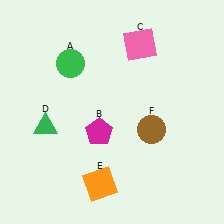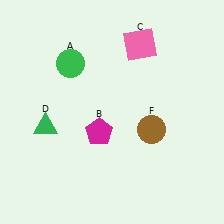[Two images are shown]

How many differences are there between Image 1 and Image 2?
There is 1 difference between the two images.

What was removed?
The orange square (E) was removed in Image 2.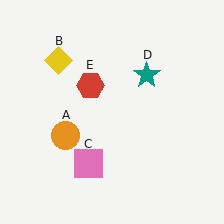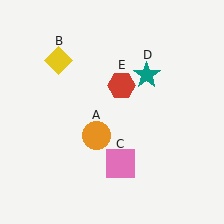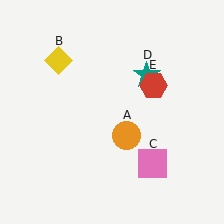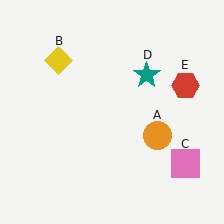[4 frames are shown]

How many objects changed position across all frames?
3 objects changed position: orange circle (object A), pink square (object C), red hexagon (object E).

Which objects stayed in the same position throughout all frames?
Yellow diamond (object B) and teal star (object D) remained stationary.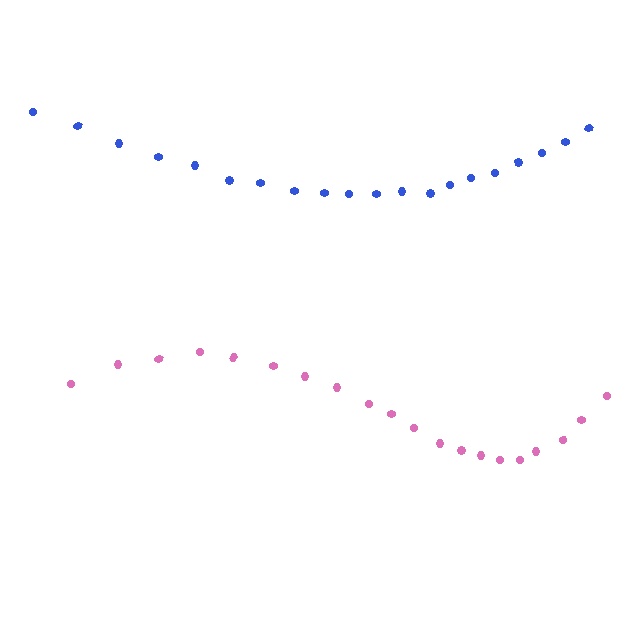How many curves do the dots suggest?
There are 2 distinct paths.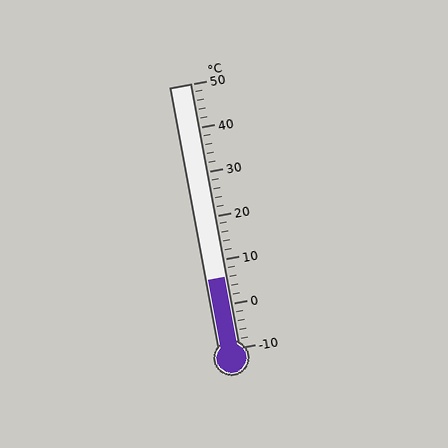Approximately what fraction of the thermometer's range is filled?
The thermometer is filled to approximately 25% of its range.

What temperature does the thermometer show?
The thermometer shows approximately 6°C.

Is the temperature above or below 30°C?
The temperature is below 30°C.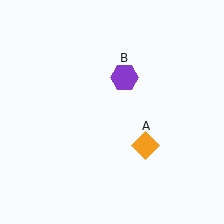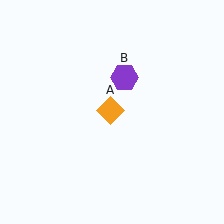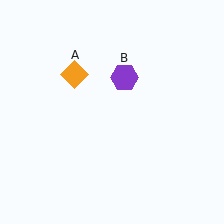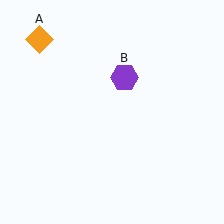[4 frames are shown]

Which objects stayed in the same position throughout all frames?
Purple hexagon (object B) remained stationary.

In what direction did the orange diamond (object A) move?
The orange diamond (object A) moved up and to the left.